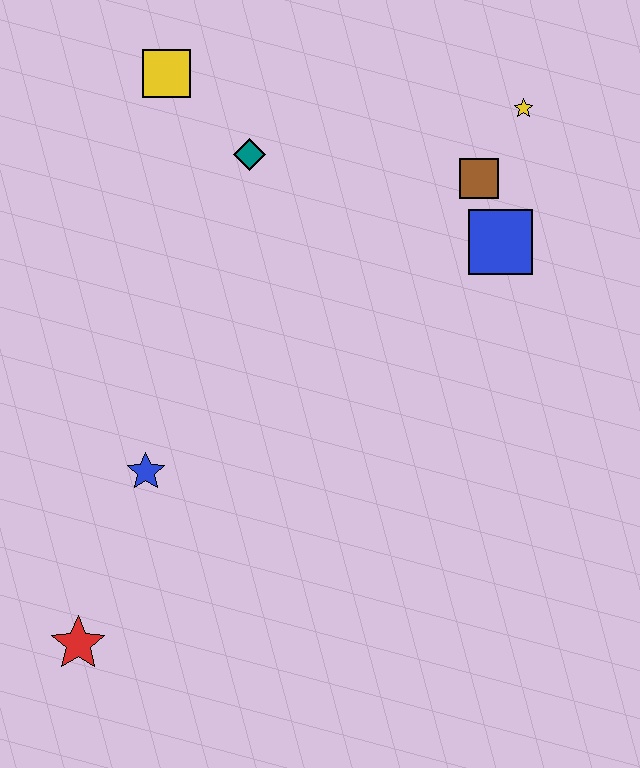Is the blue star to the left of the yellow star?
Yes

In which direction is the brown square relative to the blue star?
The brown square is to the right of the blue star.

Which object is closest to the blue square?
The brown square is closest to the blue square.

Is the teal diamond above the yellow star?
No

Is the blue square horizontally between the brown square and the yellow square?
No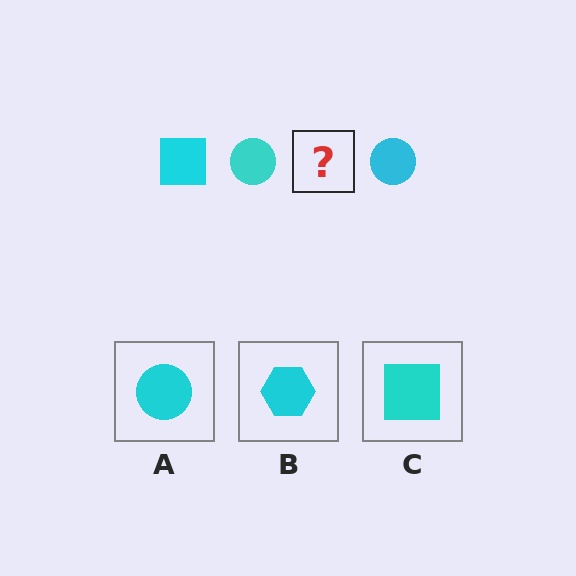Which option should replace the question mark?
Option C.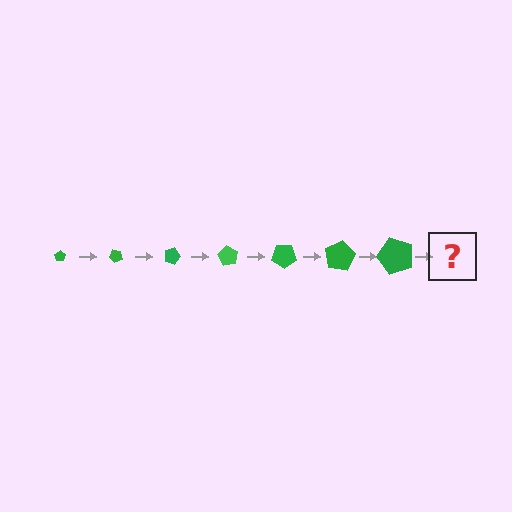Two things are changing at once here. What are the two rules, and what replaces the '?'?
The two rules are that the pentagon grows larger each step and it rotates 45 degrees each step. The '?' should be a pentagon, larger than the previous one and rotated 315 degrees from the start.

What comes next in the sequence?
The next element should be a pentagon, larger than the previous one and rotated 315 degrees from the start.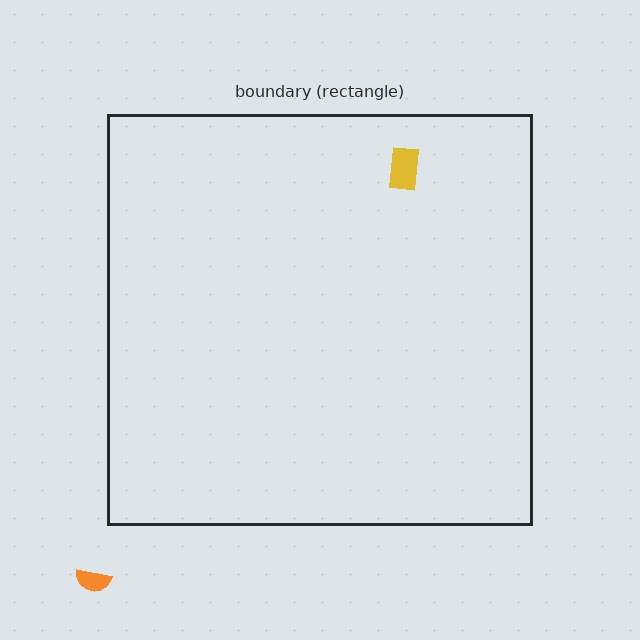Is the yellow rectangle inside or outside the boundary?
Inside.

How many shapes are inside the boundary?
1 inside, 1 outside.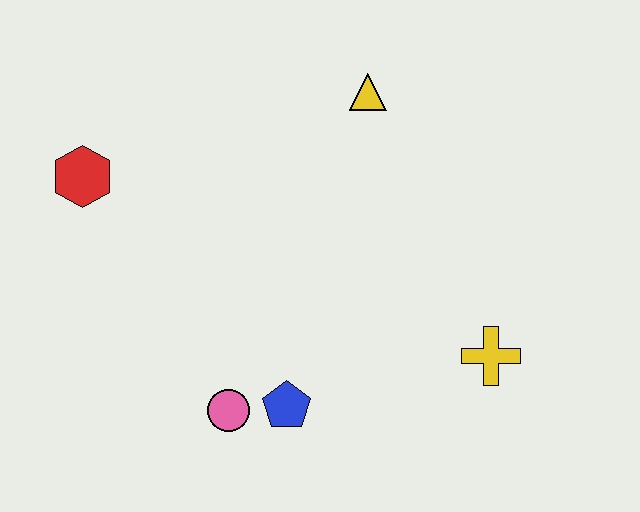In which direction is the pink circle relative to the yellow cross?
The pink circle is to the left of the yellow cross.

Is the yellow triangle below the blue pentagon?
No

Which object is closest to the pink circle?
The blue pentagon is closest to the pink circle.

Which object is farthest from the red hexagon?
The yellow cross is farthest from the red hexagon.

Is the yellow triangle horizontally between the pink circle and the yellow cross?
Yes